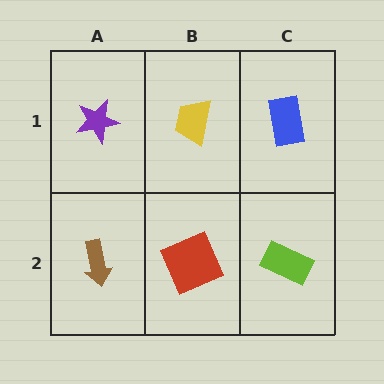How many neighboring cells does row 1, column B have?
3.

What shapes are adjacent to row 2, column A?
A purple star (row 1, column A), a red square (row 2, column B).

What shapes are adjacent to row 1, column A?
A brown arrow (row 2, column A), a yellow trapezoid (row 1, column B).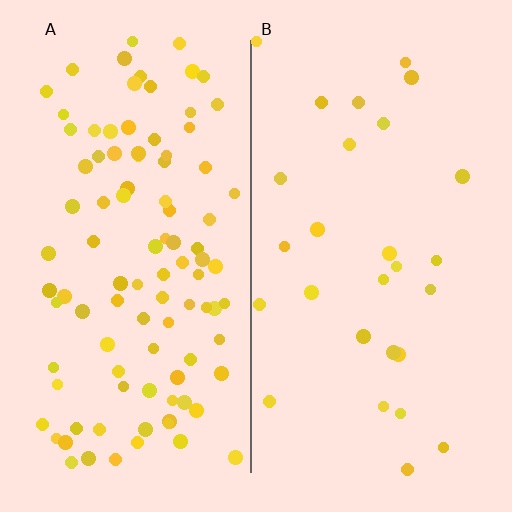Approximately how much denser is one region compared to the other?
Approximately 3.6× — region A over region B.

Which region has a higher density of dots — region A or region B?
A (the left).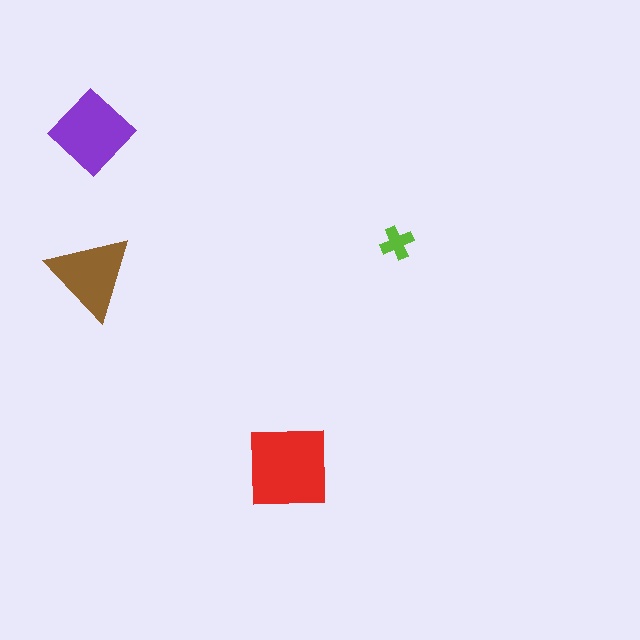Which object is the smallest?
The lime cross.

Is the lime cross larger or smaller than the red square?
Smaller.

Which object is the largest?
The red square.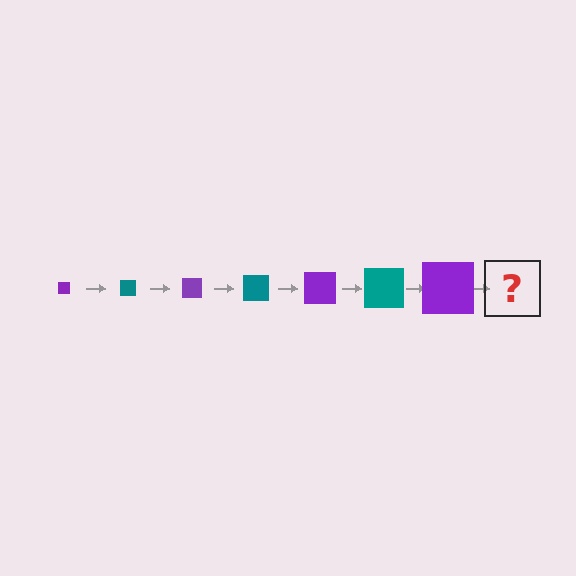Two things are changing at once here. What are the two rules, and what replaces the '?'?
The two rules are that the square grows larger each step and the color cycles through purple and teal. The '?' should be a teal square, larger than the previous one.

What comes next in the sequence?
The next element should be a teal square, larger than the previous one.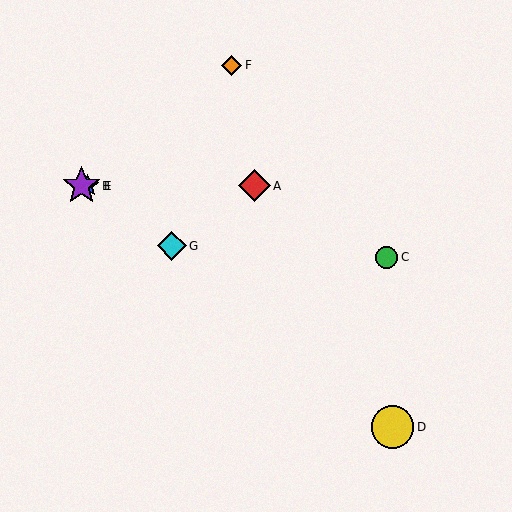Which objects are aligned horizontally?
Objects A, B, E are aligned horizontally.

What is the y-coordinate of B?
Object B is at y≈186.